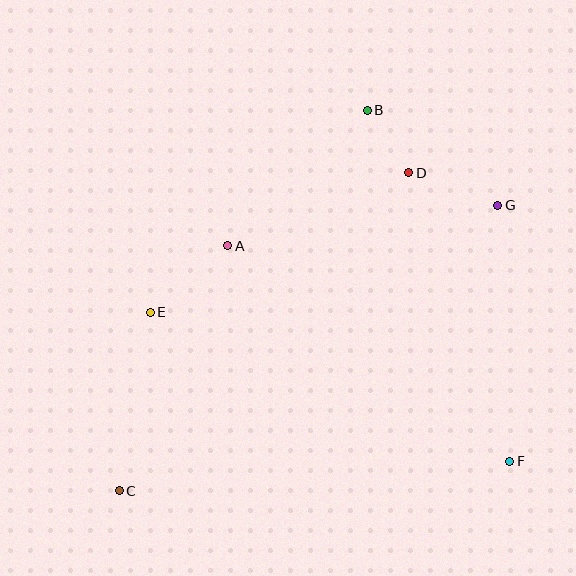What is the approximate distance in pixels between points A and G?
The distance between A and G is approximately 273 pixels.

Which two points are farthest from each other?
Points C and G are farthest from each other.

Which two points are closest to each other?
Points B and D are closest to each other.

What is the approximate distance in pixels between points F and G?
The distance between F and G is approximately 256 pixels.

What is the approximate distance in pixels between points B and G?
The distance between B and G is approximately 161 pixels.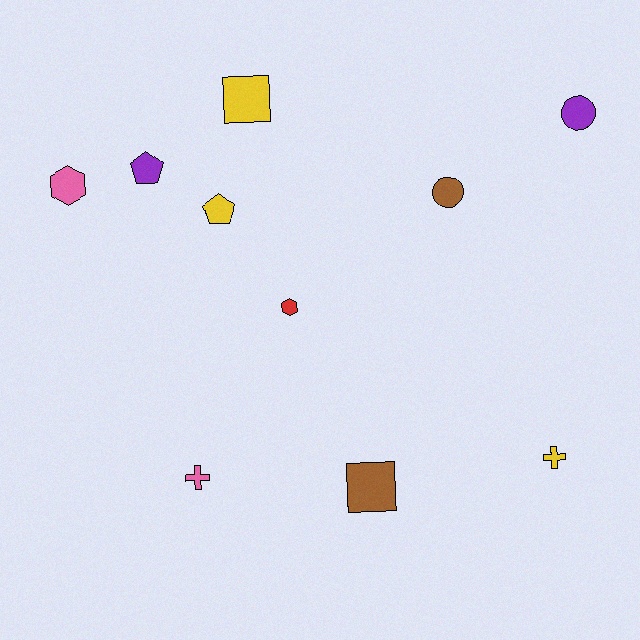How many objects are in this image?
There are 10 objects.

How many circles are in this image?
There are 2 circles.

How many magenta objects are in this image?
There are no magenta objects.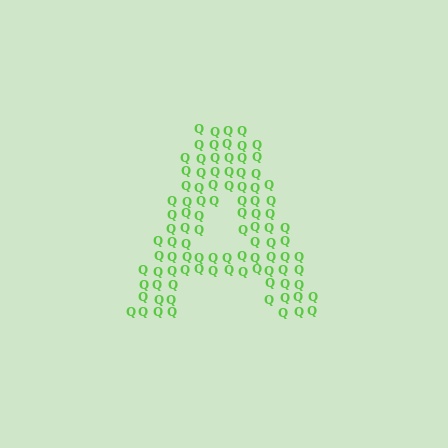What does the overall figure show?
The overall figure shows the letter A.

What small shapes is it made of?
It is made of small letter Q's.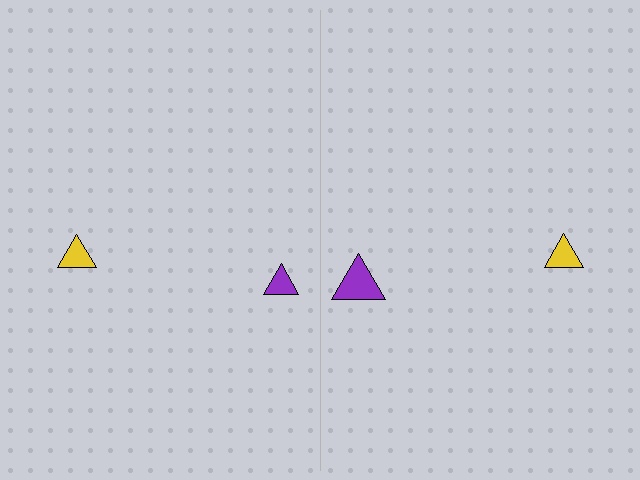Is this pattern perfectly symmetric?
No, the pattern is not perfectly symmetric. The purple triangle on the right side has a different size than its mirror counterpart.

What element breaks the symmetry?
The purple triangle on the right side has a different size than its mirror counterpart.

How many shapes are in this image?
There are 4 shapes in this image.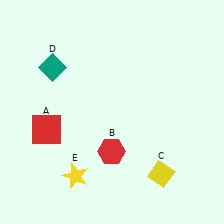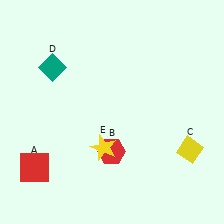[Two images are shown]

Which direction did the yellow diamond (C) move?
The yellow diamond (C) moved right.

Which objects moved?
The objects that moved are: the red square (A), the yellow diamond (C), the yellow star (E).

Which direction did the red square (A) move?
The red square (A) moved down.